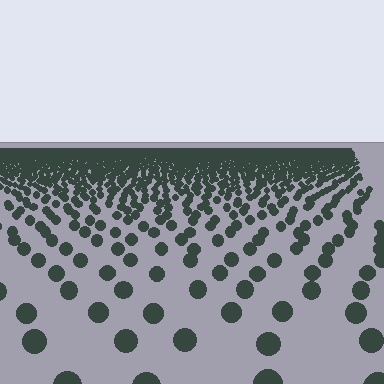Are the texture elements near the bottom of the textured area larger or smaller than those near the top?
Larger. Near the bottom, elements are closer to the viewer and appear at a bigger on-screen size.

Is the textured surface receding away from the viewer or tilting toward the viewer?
The surface is receding away from the viewer. Texture elements get smaller and denser toward the top.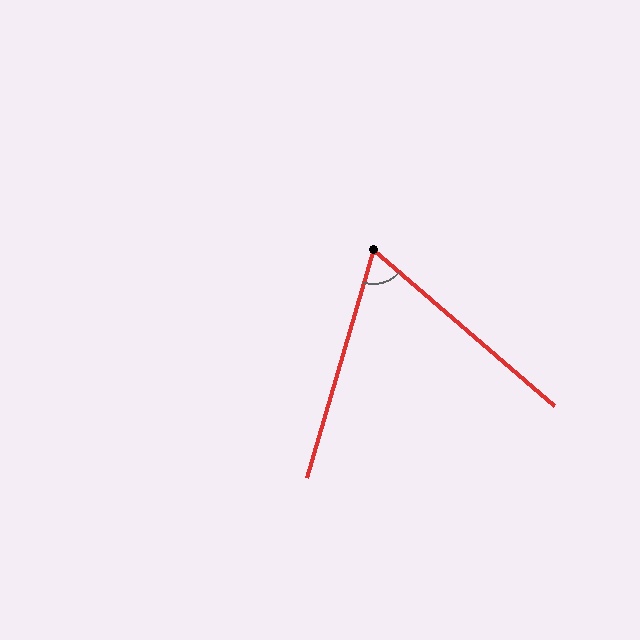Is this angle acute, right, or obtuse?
It is acute.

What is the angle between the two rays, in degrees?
Approximately 66 degrees.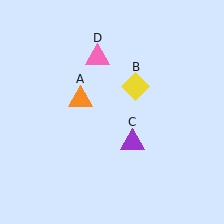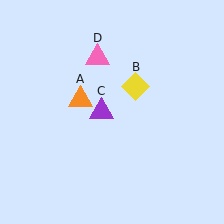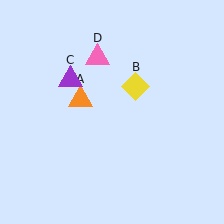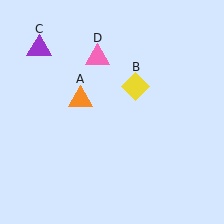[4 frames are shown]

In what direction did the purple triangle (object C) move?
The purple triangle (object C) moved up and to the left.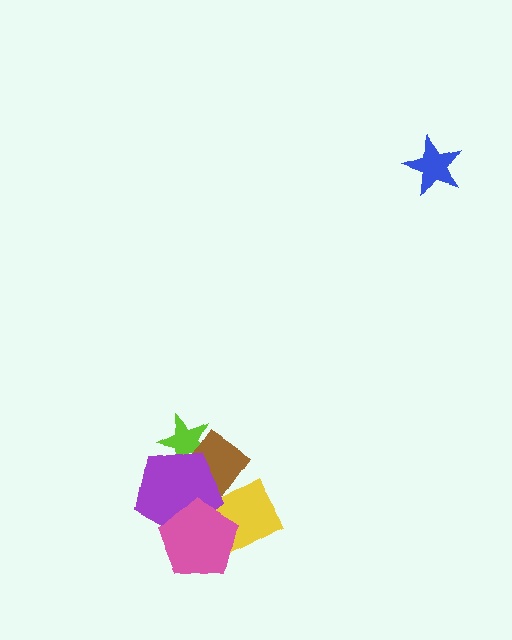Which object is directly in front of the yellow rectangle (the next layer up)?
The purple pentagon is directly in front of the yellow rectangle.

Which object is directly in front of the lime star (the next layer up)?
The brown rectangle is directly in front of the lime star.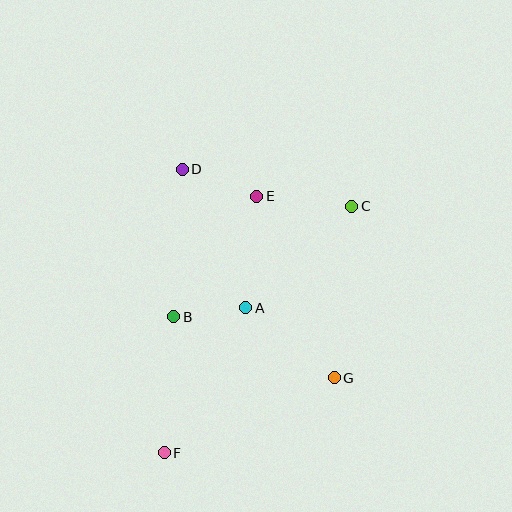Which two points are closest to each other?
Points A and B are closest to each other.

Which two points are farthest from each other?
Points C and F are farthest from each other.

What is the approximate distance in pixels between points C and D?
The distance between C and D is approximately 174 pixels.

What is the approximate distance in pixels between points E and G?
The distance between E and G is approximately 197 pixels.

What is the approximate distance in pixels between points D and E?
The distance between D and E is approximately 79 pixels.